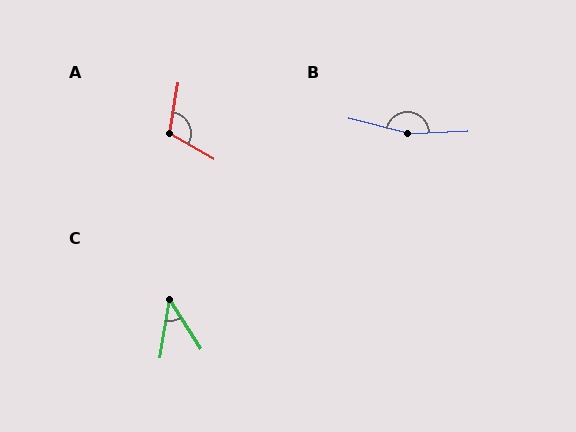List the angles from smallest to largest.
C (42°), A (110°), B (164°).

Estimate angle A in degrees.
Approximately 110 degrees.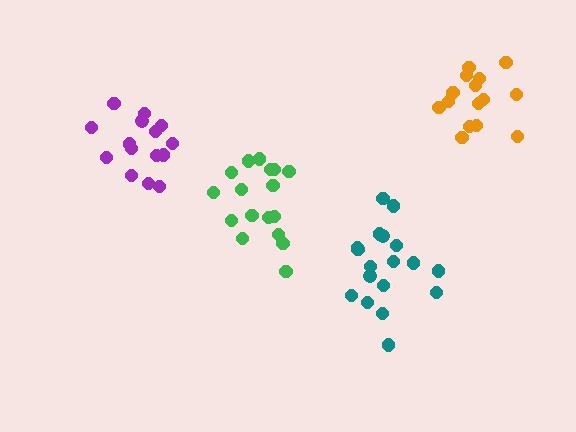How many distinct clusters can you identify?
There are 4 distinct clusters.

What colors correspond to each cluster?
The clusters are colored: purple, orange, green, teal.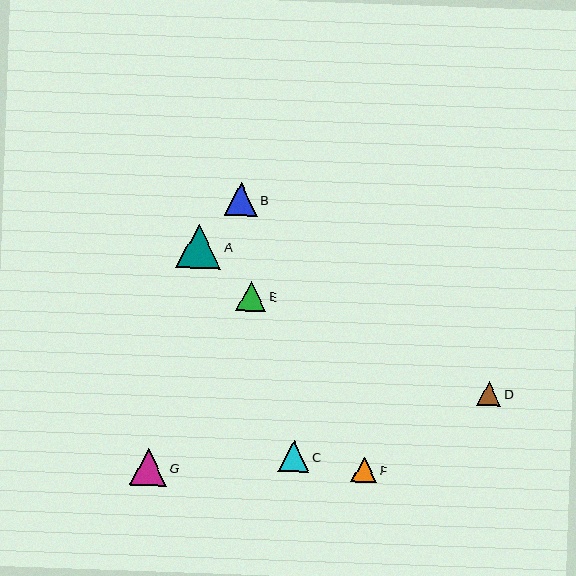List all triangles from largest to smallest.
From largest to smallest: A, G, B, C, E, F, D.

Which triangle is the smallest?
Triangle D is the smallest with a size of approximately 25 pixels.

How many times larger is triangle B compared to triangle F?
Triangle B is approximately 1.3 times the size of triangle F.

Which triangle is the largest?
Triangle A is the largest with a size of approximately 45 pixels.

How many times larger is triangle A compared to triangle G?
Triangle A is approximately 1.2 times the size of triangle G.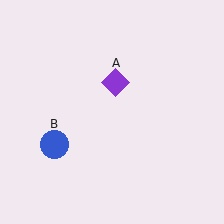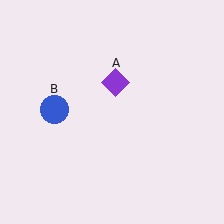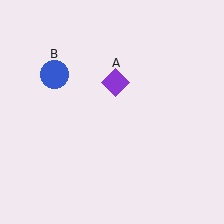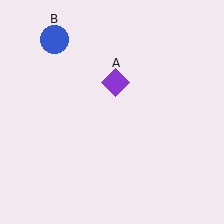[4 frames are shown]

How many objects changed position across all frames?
1 object changed position: blue circle (object B).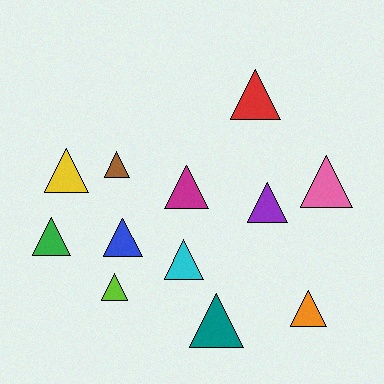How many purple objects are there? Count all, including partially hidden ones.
There is 1 purple object.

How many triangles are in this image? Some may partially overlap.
There are 12 triangles.